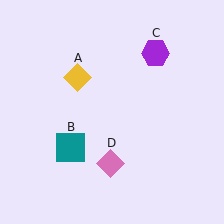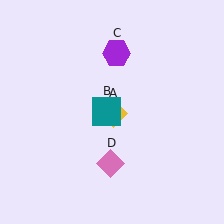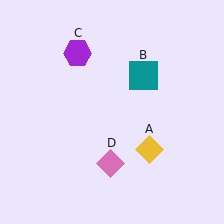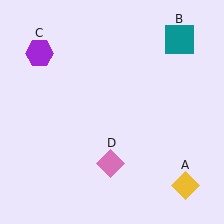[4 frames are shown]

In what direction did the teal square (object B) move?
The teal square (object B) moved up and to the right.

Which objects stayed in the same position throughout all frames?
Pink diamond (object D) remained stationary.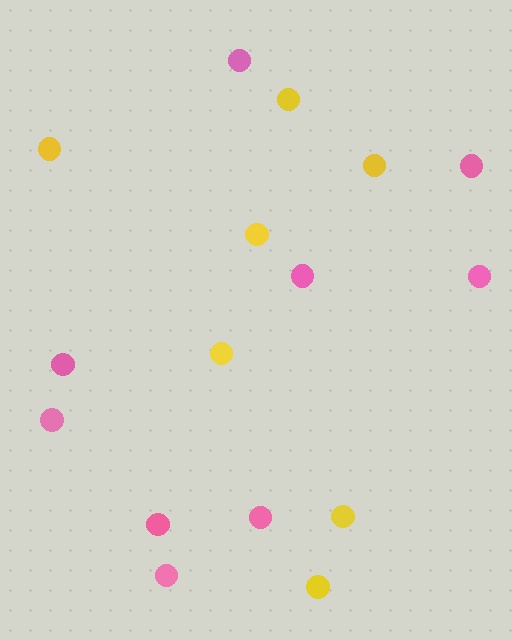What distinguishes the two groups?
There are 2 groups: one group of yellow circles (7) and one group of pink circles (9).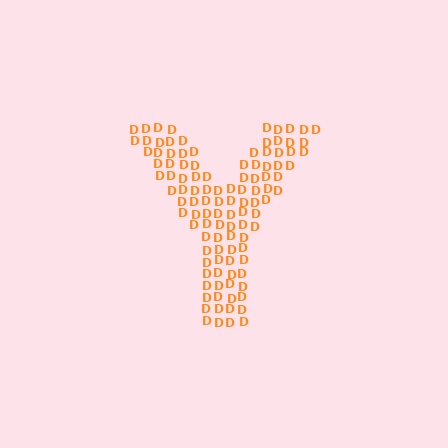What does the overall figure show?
The overall figure shows the letter Y.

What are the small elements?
The small elements are letter D's.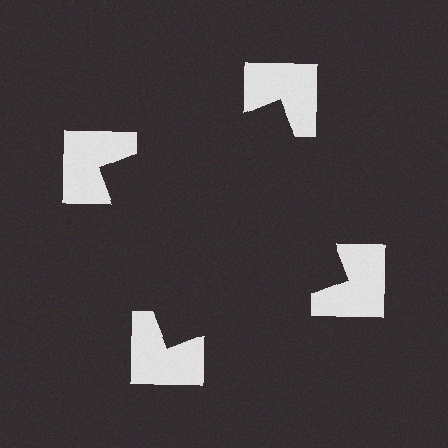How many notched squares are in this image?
There are 4 — one at each vertex of the illusory square.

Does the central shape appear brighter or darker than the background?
It typically appears slightly darker than the background, even though no actual brightness change is drawn.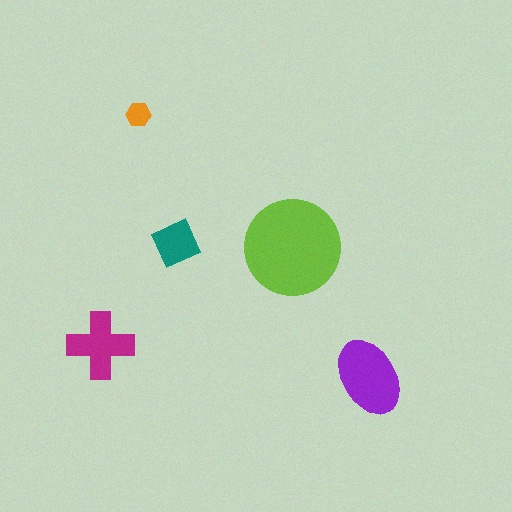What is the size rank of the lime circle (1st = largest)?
1st.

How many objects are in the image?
There are 5 objects in the image.